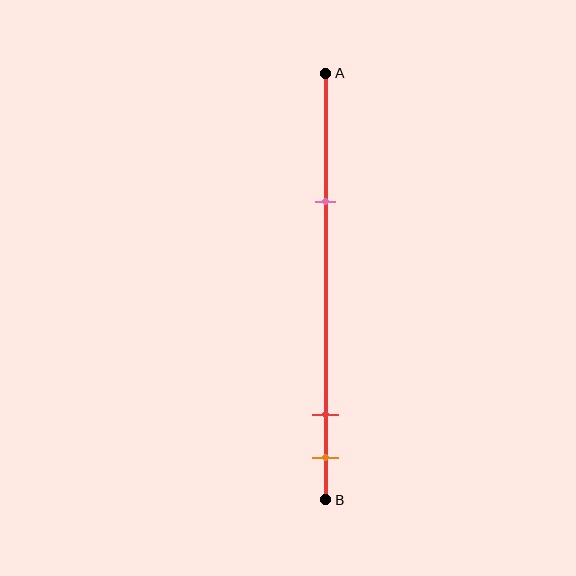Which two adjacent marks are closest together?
The red and orange marks are the closest adjacent pair.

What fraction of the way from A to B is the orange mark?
The orange mark is approximately 90% (0.9) of the way from A to B.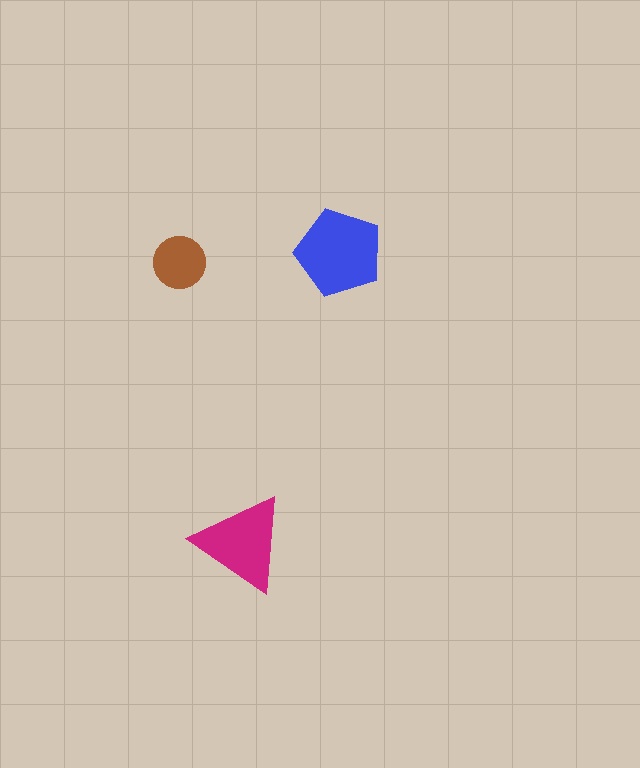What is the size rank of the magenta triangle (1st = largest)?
2nd.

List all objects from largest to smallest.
The blue pentagon, the magenta triangle, the brown circle.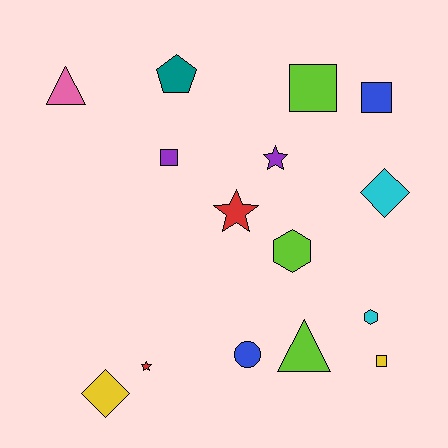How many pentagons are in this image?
There is 1 pentagon.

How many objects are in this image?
There are 15 objects.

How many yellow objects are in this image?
There are 2 yellow objects.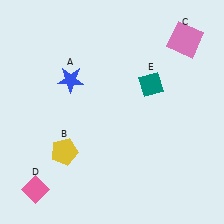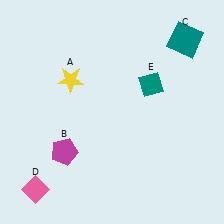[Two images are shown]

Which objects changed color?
A changed from blue to yellow. B changed from yellow to magenta. C changed from pink to teal.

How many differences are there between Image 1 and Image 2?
There are 3 differences between the two images.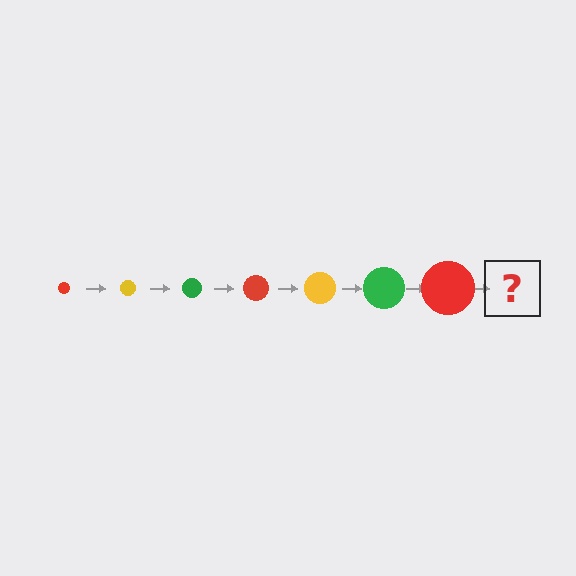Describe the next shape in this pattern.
It should be a yellow circle, larger than the previous one.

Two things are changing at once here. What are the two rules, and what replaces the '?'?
The two rules are that the circle grows larger each step and the color cycles through red, yellow, and green. The '?' should be a yellow circle, larger than the previous one.